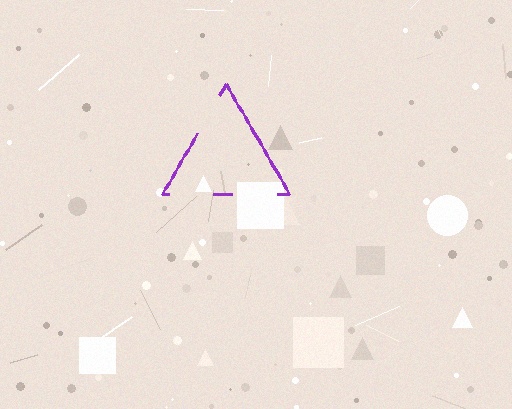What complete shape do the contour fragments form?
The contour fragments form a triangle.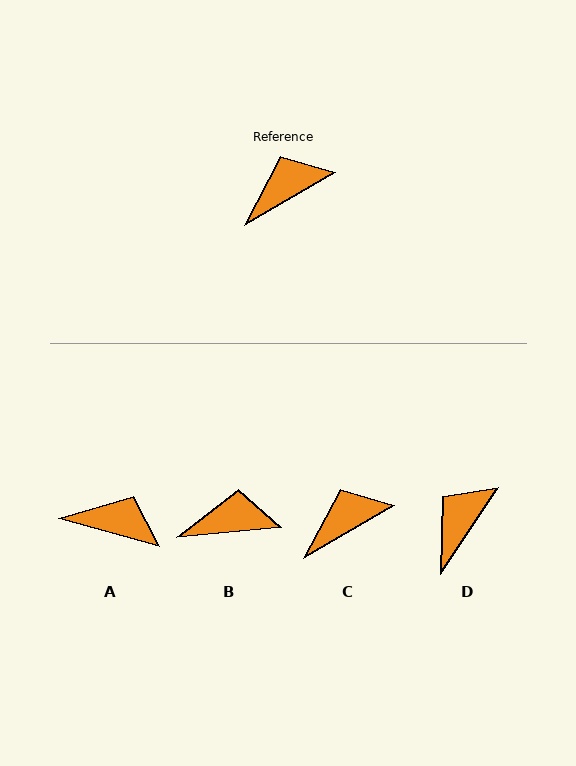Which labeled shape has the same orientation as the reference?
C.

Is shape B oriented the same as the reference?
No, it is off by about 25 degrees.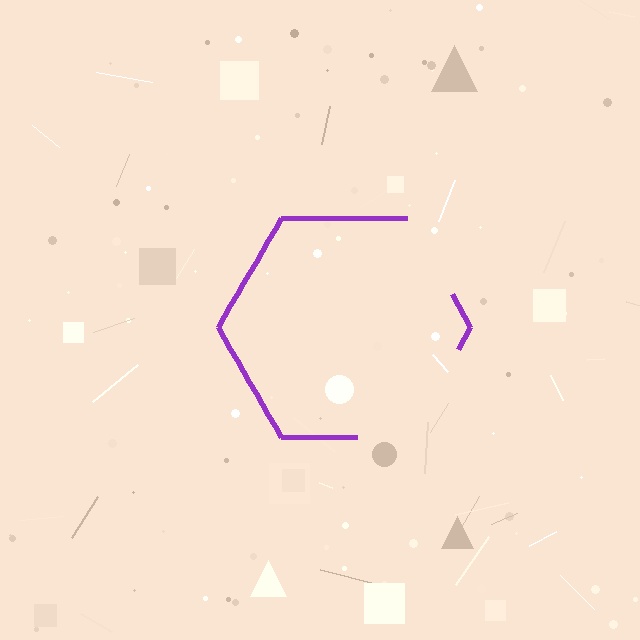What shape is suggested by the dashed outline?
The dashed outline suggests a hexagon.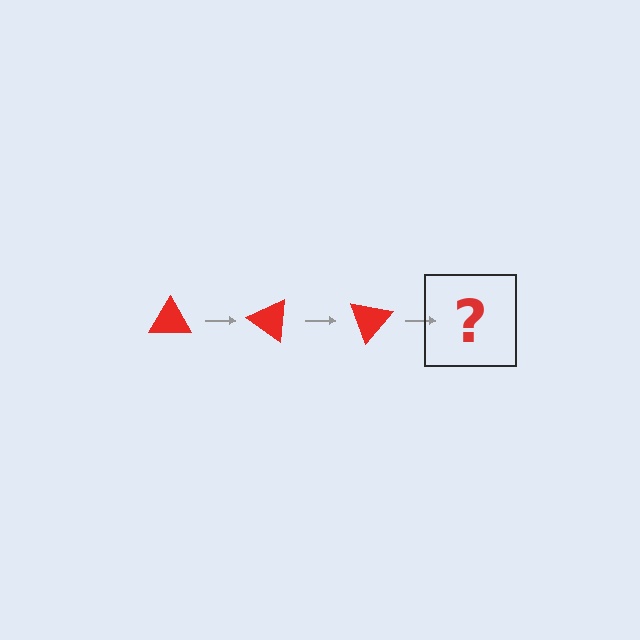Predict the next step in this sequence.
The next step is a red triangle rotated 105 degrees.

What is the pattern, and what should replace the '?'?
The pattern is that the triangle rotates 35 degrees each step. The '?' should be a red triangle rotated 105 degrees.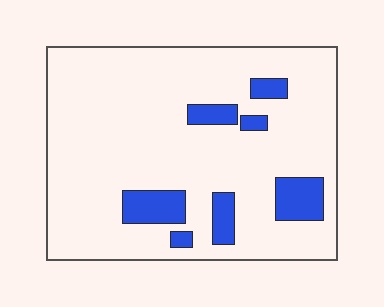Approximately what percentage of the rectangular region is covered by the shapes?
Approximately 15%.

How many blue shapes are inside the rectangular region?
7.